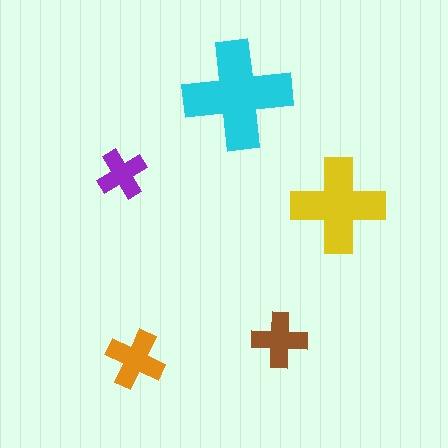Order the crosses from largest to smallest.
the cyan one, the yellow one, the orange one, the brown one, the purple one.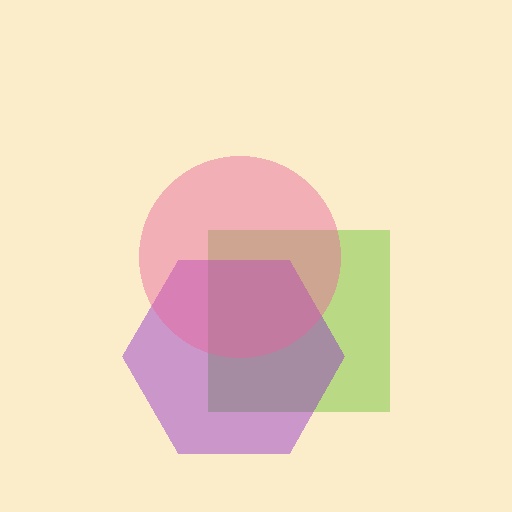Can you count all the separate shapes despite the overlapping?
Yes, there are 3 separate shapes.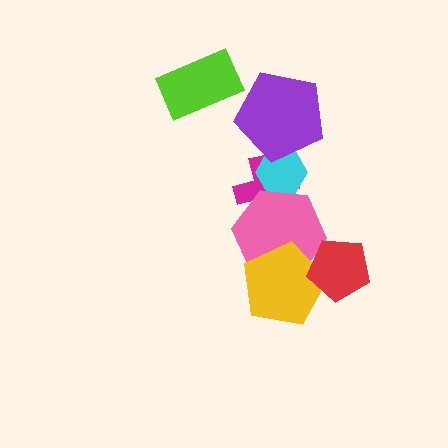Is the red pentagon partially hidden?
No, no other shape covers it.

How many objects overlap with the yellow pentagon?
2 objects overlap with the yellow pentagon.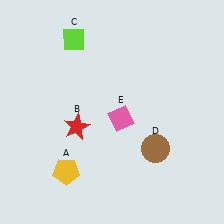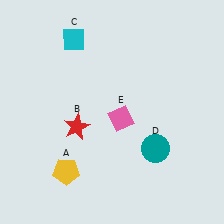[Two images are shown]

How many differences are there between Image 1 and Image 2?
There are 2 differences between the two images.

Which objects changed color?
C changed from lime to cyan. D changed from brown to teal.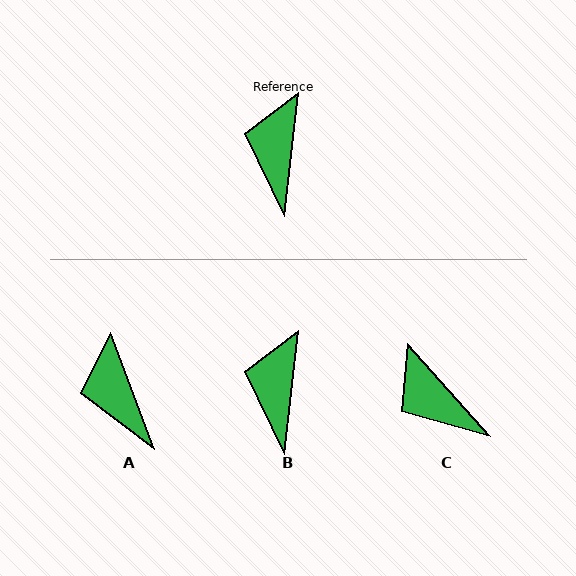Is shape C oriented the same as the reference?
No, it is off by about 48 degrees.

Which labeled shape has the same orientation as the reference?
B.